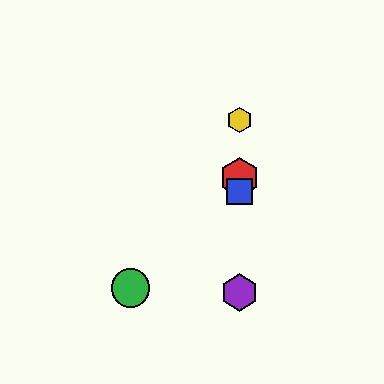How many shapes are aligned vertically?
4 shapes (the red hexagon, the blue square, the yellow hexagon, the purple hexagon) are aligned vertically.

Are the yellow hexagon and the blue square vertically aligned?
Yes, both are at x≈239.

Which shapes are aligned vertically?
The red hexagon, the blue square, the yellow hexagon, the purple hexagon are aligned vertically.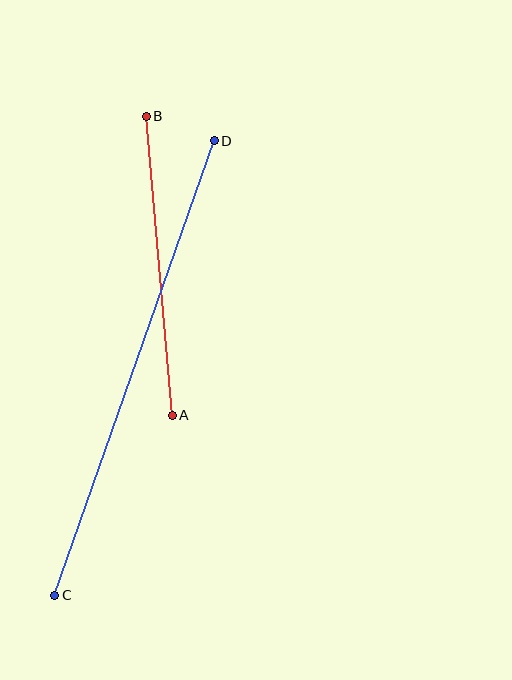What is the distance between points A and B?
The distance is approximately 300 pixels.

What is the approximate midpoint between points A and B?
The midpoint is at approximately (159, 266) pixels.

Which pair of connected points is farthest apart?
Points C and D are farthest apart.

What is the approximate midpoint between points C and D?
The midpoint is at approximately (134, 368) pixels.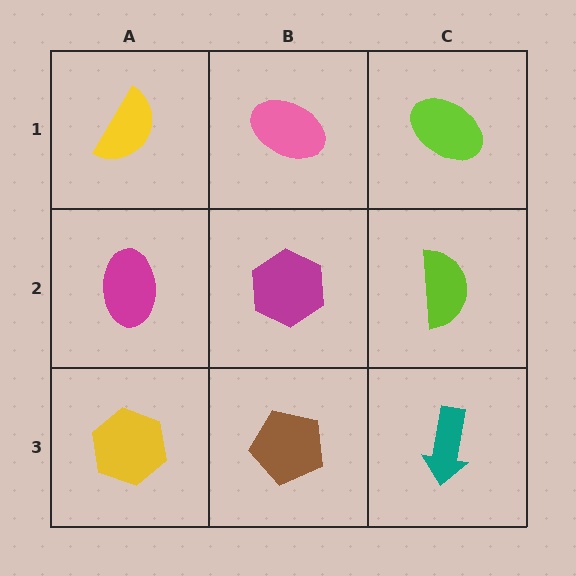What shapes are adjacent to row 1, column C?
A lime semicircle (row 2, column C), a pink ellipse (row 1, column B).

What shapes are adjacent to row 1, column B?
A magenta hexagon (row 2, column B), a yellow semicircle (row 1, column A), a lime ellipse (row 1, column C).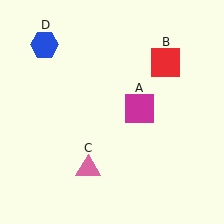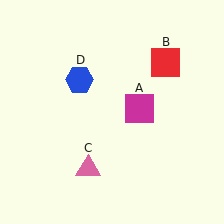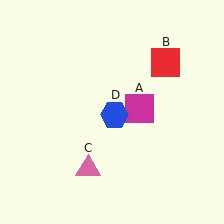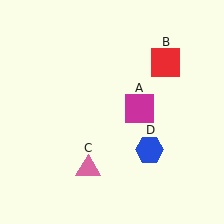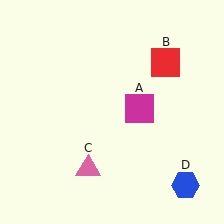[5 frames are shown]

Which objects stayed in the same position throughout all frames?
Magenta square (object A) and red square (object B) and pink triangle (object C) remained stationary.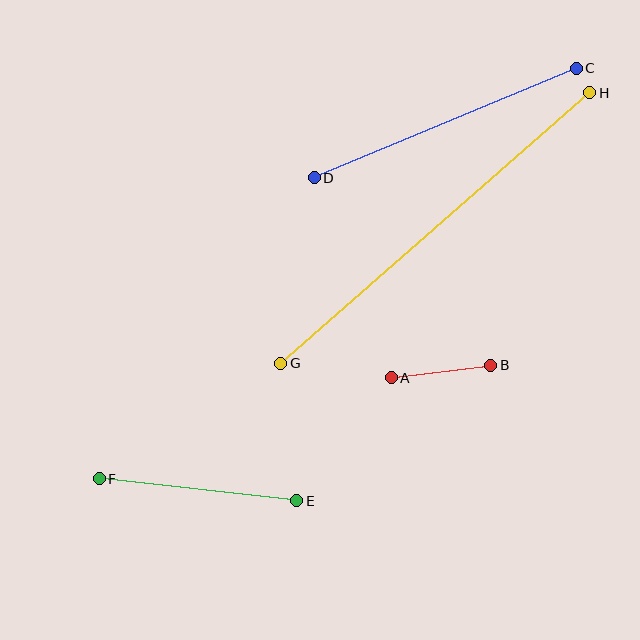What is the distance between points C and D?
The distance is approximately 284 pixels.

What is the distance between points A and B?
The distance is approximately 100 pixels.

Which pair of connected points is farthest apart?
Points G and H are farthest apart.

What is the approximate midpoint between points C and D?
The midpoint is at approximately (445, 123) pixels.